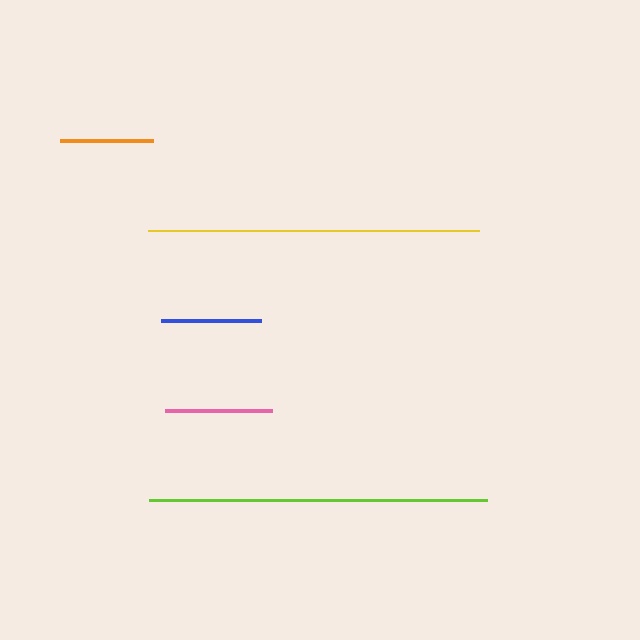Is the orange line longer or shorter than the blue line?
The blue line is longer than the orange line.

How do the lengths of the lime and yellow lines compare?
The lime and yellow lines are approximately the same length.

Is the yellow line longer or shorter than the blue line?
The yellow line is longer than the blue line.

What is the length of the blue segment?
The blue segment is approximately 100 pixels long.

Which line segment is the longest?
The lime line is the longest at approximately 338 pixels.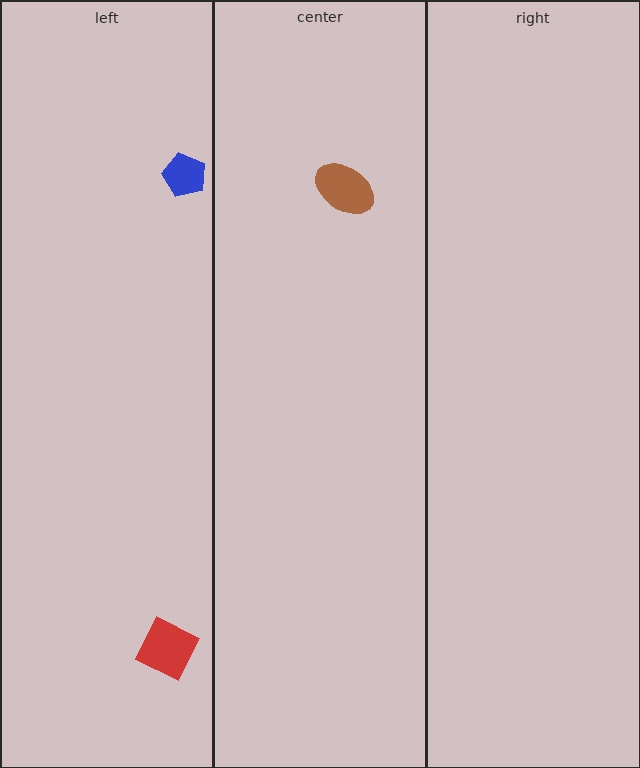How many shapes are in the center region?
1.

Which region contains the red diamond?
The left region.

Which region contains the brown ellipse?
The center region.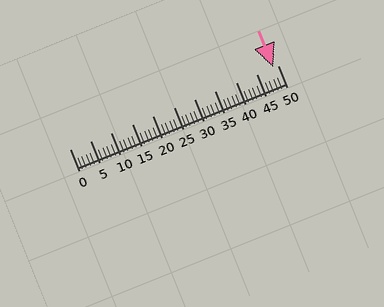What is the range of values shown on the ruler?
The ruler shows values from 0 to 50.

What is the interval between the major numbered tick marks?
The major tick marks are spaced 5 units apart.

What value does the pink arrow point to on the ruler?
The pink arrow points to approximately 49.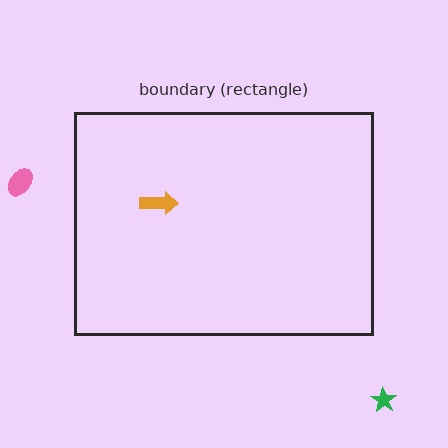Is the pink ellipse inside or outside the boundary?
Outside.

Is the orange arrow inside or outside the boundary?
Inside.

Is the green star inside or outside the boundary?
Outside.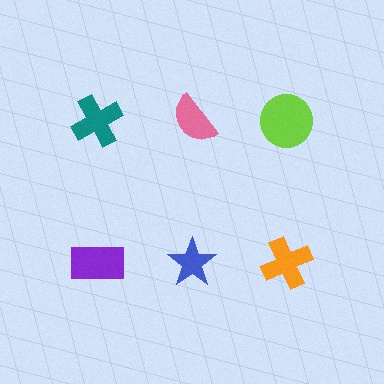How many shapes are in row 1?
3 shapes.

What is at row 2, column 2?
A blue star.